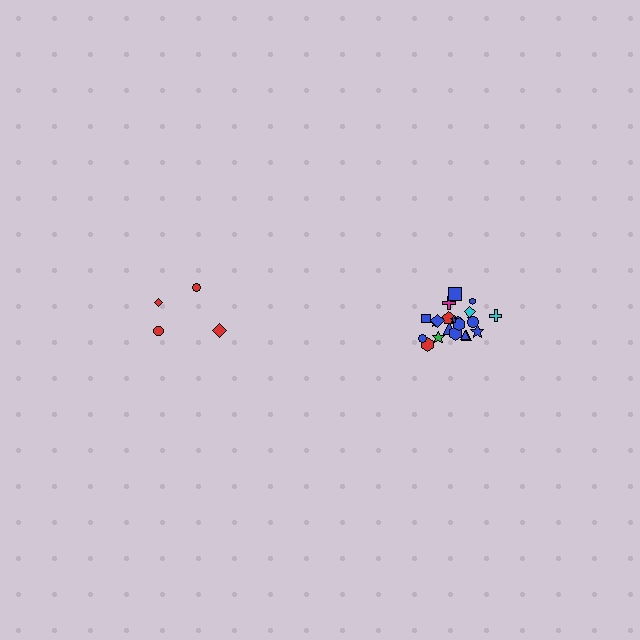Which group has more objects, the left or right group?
The right group.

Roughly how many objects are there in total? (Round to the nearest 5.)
Roughly 25 objects in total.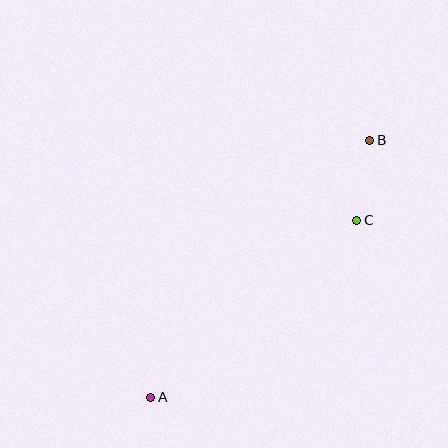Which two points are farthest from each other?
Points A and B are farthest from each other.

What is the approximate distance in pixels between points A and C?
The distance between A and C is approximately 272 pixels.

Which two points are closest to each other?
Points B and C are closest to each other.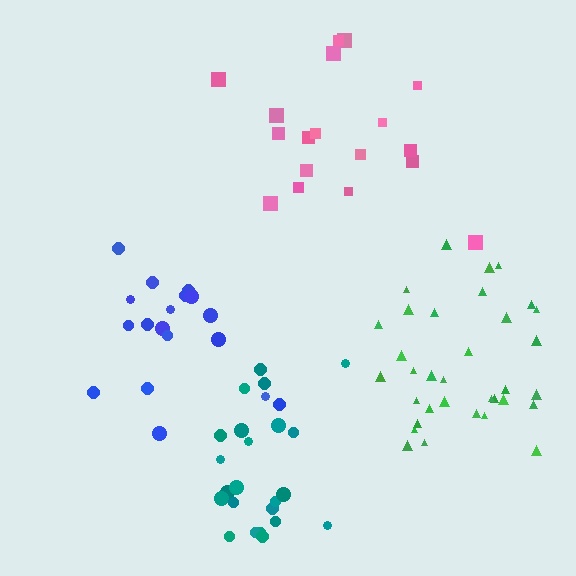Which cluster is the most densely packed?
Green.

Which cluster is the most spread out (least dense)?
Pink.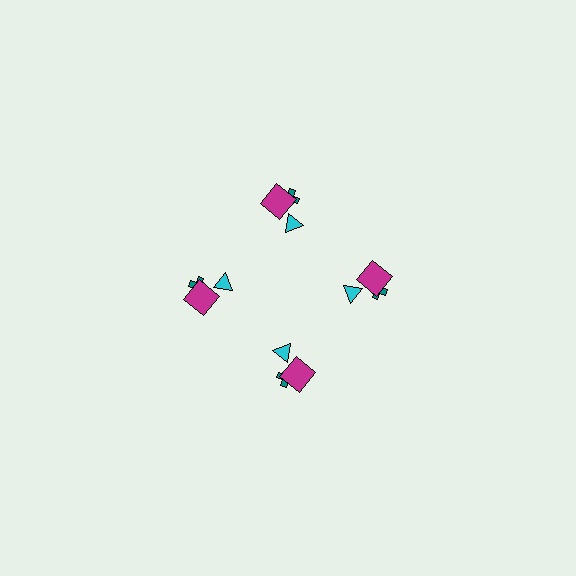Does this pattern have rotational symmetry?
Yes, this pattern has 4-fold rotational symmetry. It looks the same after rotating 90 degrees around the center.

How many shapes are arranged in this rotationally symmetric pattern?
There are 12 shapes, arranged in 4 groups of 3.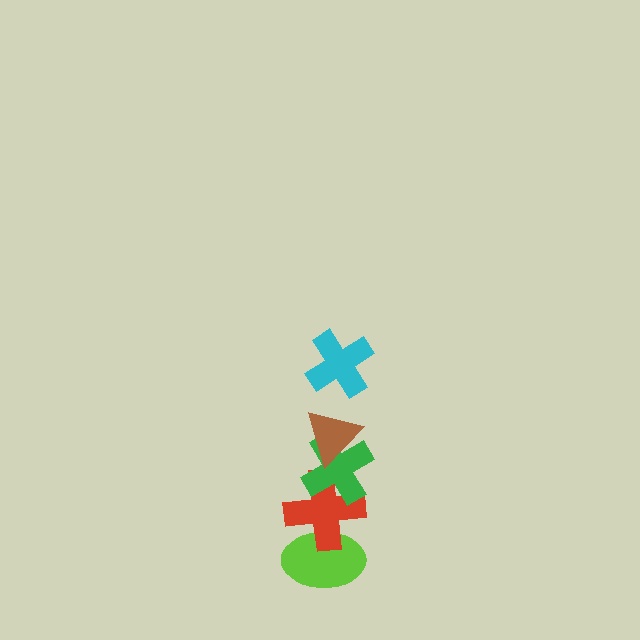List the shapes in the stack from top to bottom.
From top to bottom: the cyan cross, the brown triangle, the green cross, the red cross, the lime ellipse.